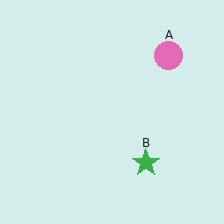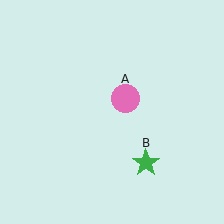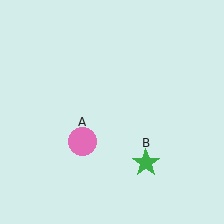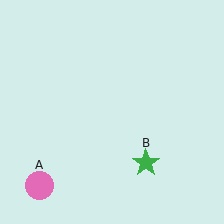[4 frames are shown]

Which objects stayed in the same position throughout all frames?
Green star (object B) remained stationary.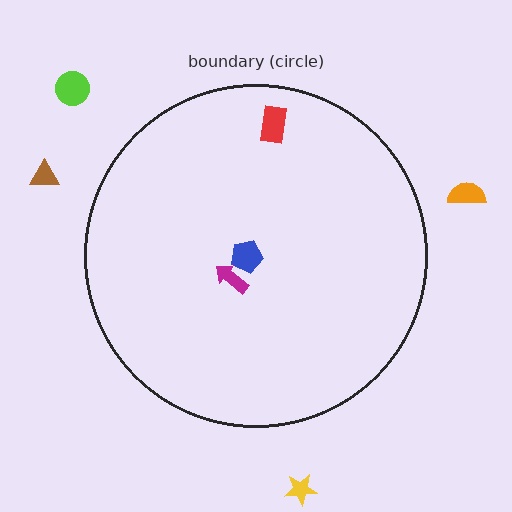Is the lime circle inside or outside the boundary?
Outside.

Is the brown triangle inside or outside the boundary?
Outside.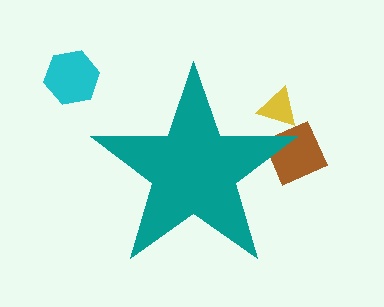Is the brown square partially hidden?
Yes, the brown square is partially hidden behind the teal star.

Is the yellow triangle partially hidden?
Yes, the yellow triangle is partially hidden behind the teal star.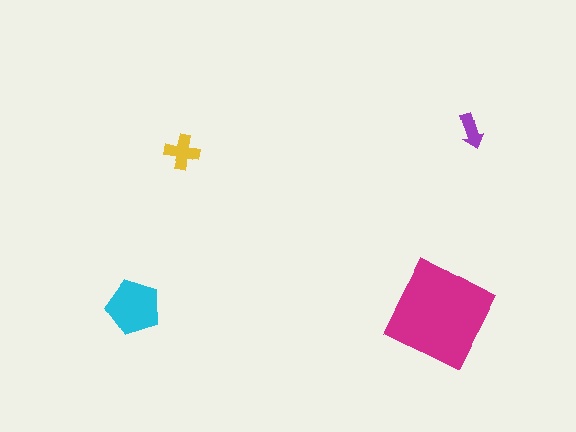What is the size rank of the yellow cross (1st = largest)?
3rd.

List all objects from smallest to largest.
The purple arrow, the yellow cross, the cyan pentagon, the magenta square.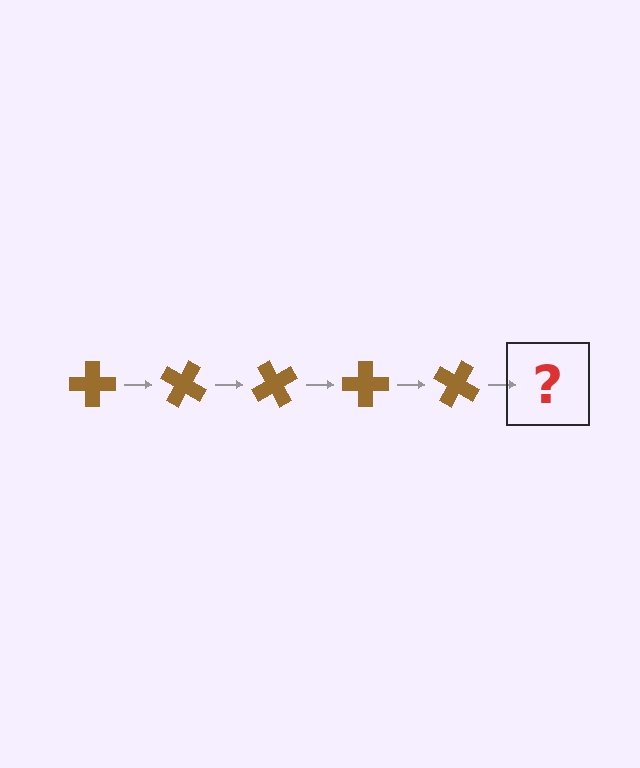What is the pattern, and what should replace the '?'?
The pattern is that the cross rotates 30 degrees each step. The '?' should be a brown cross rotated 150 degrees.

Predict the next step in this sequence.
The next step is a brown cross rotated 150 degrees.